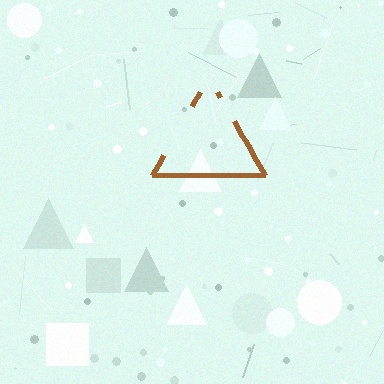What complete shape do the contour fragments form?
The contour fragments form a triangle.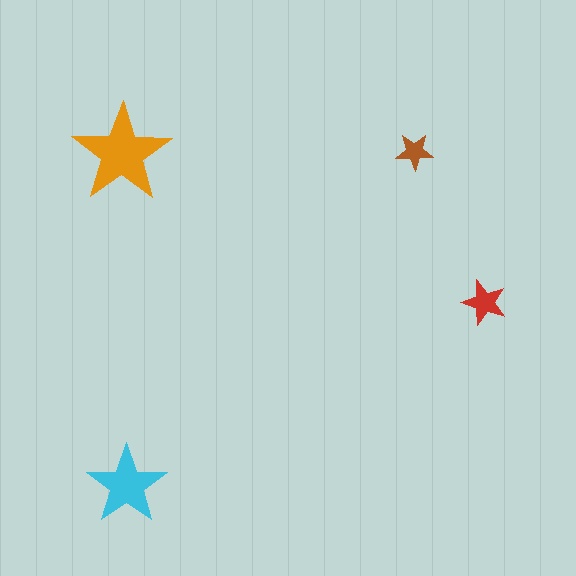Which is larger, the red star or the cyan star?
The cyan one.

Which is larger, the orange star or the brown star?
The orange one.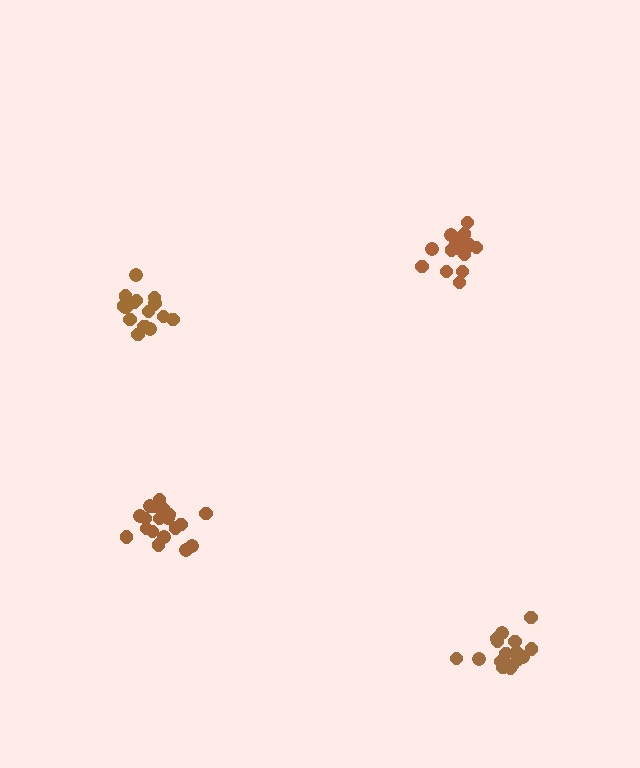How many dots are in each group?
Group 1: 20 dots, Group 2: 21 dots, Group 3: 17 dots, Group 4: 17 dots (75 total).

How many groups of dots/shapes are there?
There are 4 groups.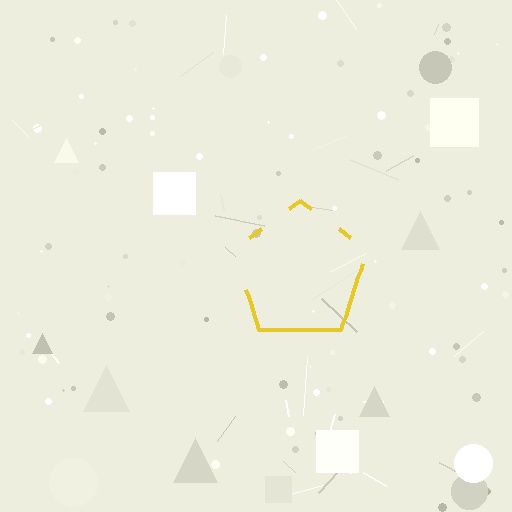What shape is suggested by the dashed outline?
The dashed outline suggests a pentagon.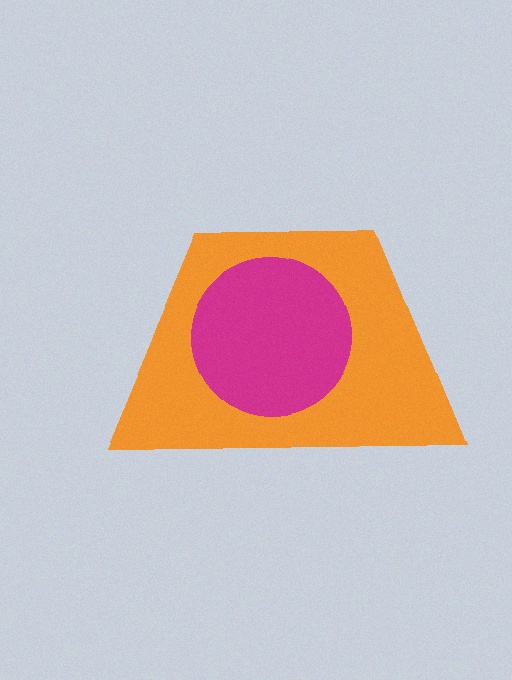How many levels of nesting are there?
2.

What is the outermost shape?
The orange trapezoid.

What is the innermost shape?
The magenta circle.